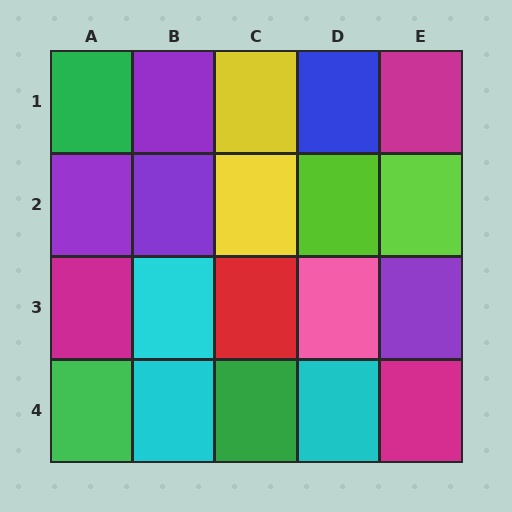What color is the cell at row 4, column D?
Cyan.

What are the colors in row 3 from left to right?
Magenta, cyan, red, pink, purple.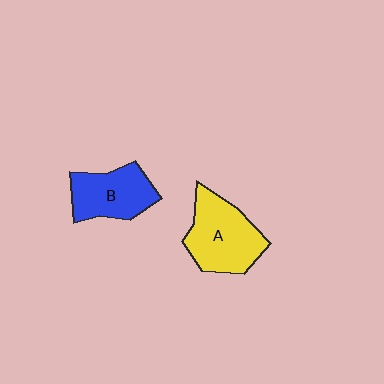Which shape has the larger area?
Shape A (yellow).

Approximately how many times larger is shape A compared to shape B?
Approximately 1.2 times.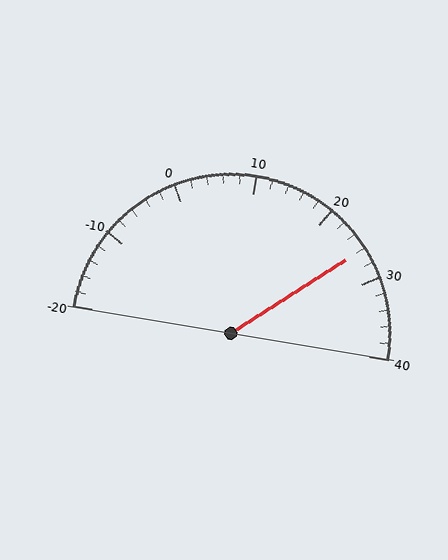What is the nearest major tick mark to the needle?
The nearest major tick mark is 30.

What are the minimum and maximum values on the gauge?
The gauge ranges from -20 to 40.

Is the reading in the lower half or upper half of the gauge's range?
The reading is in the upper half of the range (-20 to 40).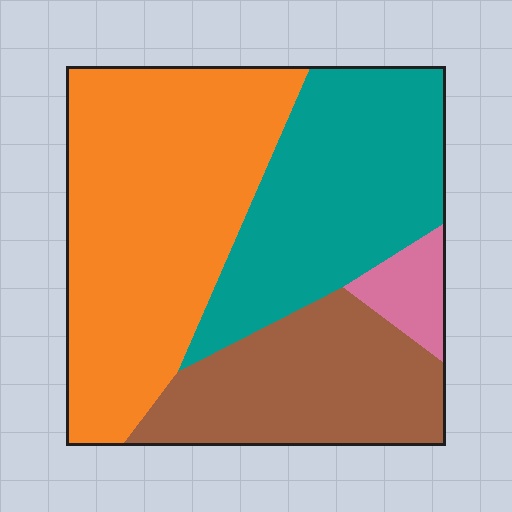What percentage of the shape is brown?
Brown takes up less than a quarter of the shape.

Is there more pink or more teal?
Teal.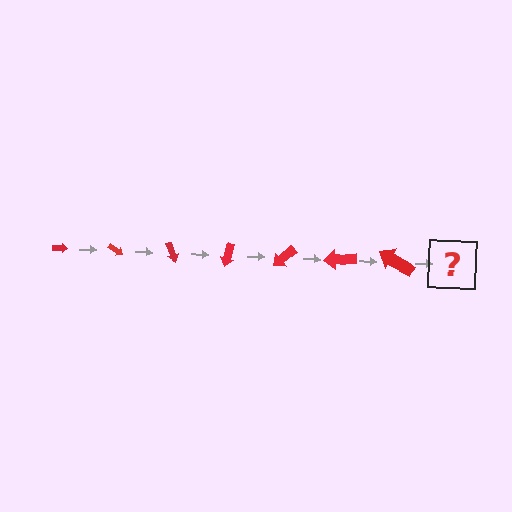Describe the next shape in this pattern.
It should be an arrow, larger than the previous one and rotated 245 degrees from the start.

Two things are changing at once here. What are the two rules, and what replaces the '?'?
The two rules are that the arrow grows larger each step and it rotates 35 degrees each step. The '?' should be an arrow, larger than the previous one and rotated 245 degrees from the start.